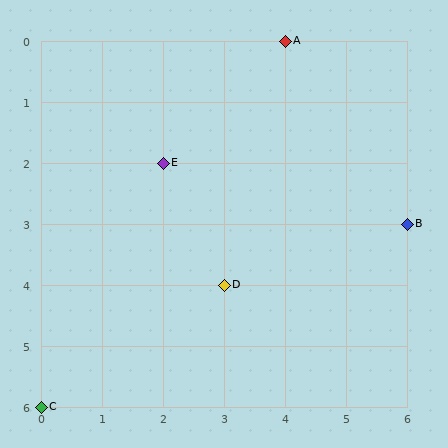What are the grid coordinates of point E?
Point E is at grid coordinates (2, 2).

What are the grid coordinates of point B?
Point B is at grid coordinates (6, 3).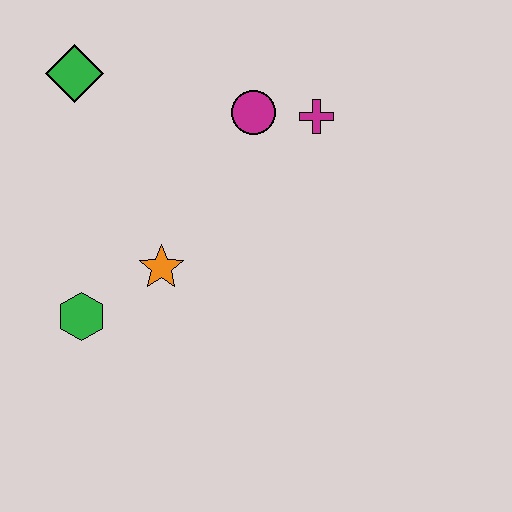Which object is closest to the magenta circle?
The magenta cross is closest to the magenta circle.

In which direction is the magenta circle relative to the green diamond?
The magenta circle is to the right of the green diamond.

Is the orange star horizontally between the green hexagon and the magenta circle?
Yes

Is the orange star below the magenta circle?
Yes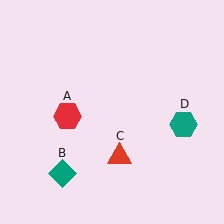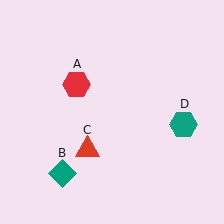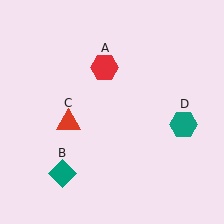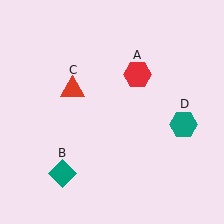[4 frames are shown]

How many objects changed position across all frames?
2 objects changed position: red hexagon (object A), red triangle (object C).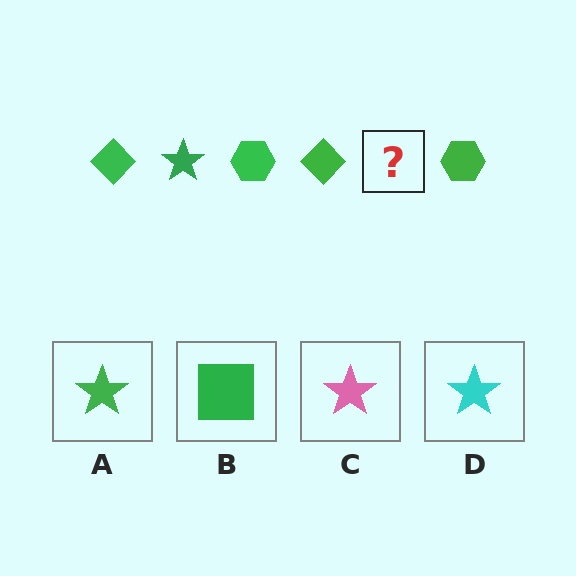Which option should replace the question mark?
Option A.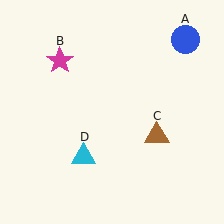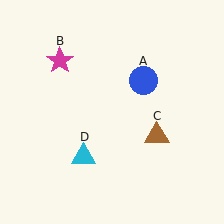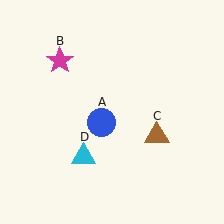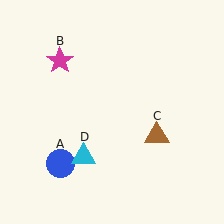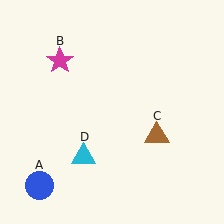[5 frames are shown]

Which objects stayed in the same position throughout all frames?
Magenta star (object B) and brown triangle (object C) and cyan triangle (object D) remained stationary.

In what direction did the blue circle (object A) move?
The blue circle (object A) moved down and to the left.